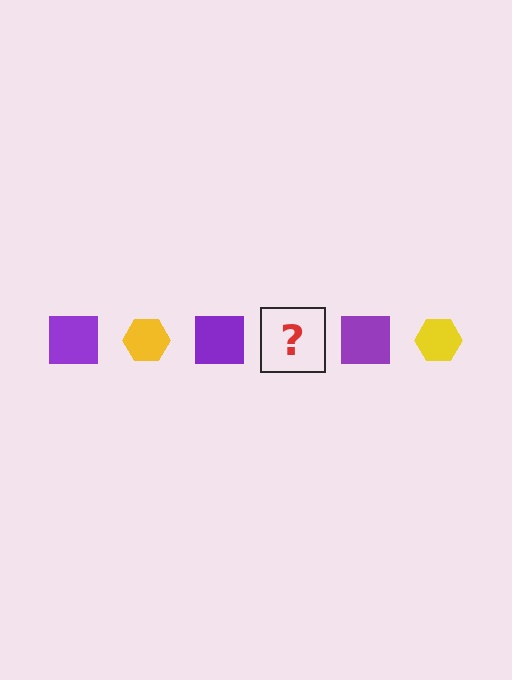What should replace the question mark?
The question mark should be replaced with a yellow hexagon.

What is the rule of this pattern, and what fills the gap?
The rule is that the pattern alternates between purple square and yellow hexagon. The gap should be filled with a yellow hexagon.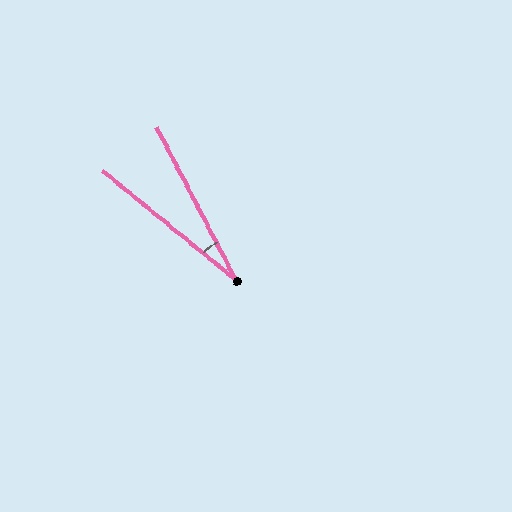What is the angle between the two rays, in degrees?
Approximately 23 degrees.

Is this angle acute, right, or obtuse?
It is acute.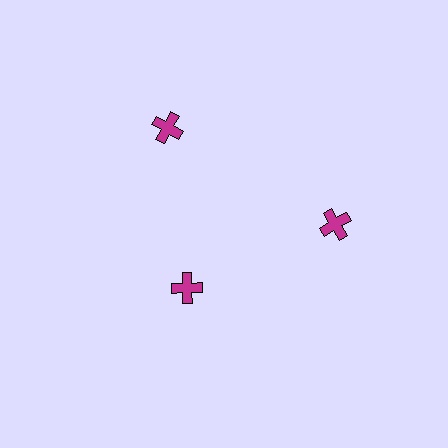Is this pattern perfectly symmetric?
No. The 3 magenta crosses are arranged in a ring, but one element near the 7 o'clock position is pulled inward toward the center, breaking the 3-fold rotational symmetry.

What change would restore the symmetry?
The symmetry would be restored by moving it outward, back onto the ring so that all 3 crosses sit at equal angles and equal distance from the center.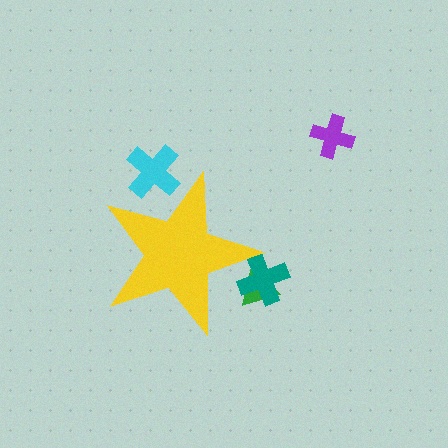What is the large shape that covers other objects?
A yellow star.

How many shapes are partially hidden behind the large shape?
3 shapes are partially hidden.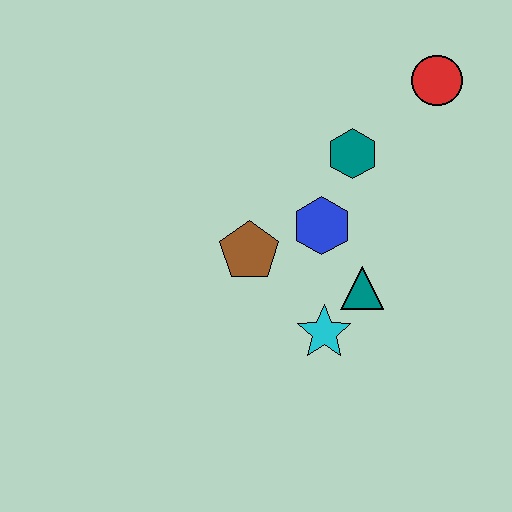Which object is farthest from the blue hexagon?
The red circle is farthest from the blue hexagon.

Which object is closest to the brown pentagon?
The blue hexagon is closest to the brown pentagon.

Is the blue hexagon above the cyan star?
Yes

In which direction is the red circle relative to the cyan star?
The red circle is above the cyan star.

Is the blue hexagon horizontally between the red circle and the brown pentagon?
Yes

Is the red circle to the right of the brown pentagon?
Yes